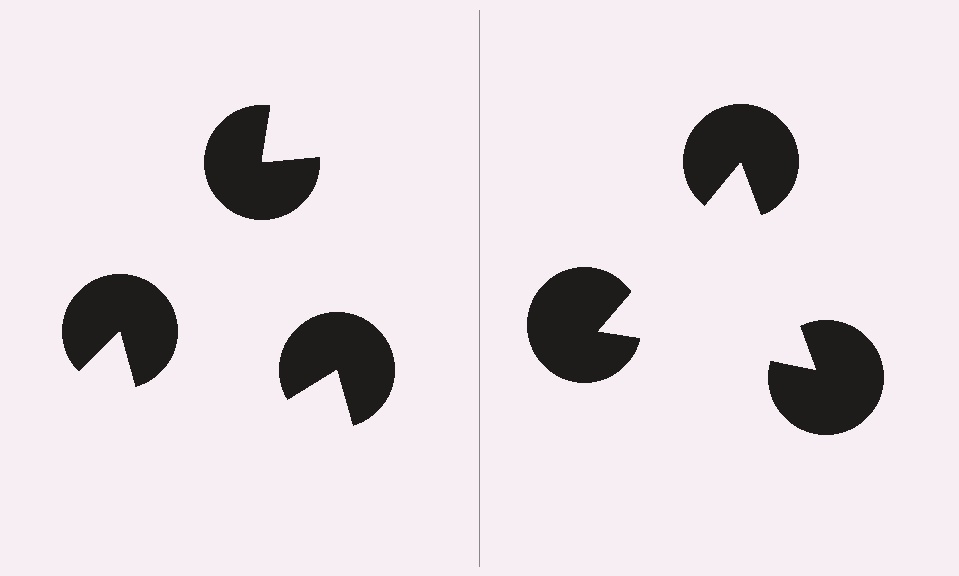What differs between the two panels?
The pac-man discs are positioned identically on both sides; only the wedge orientations differ. On the right they align to a triangle; on the left they are misaligned.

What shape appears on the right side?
An illusory triangle.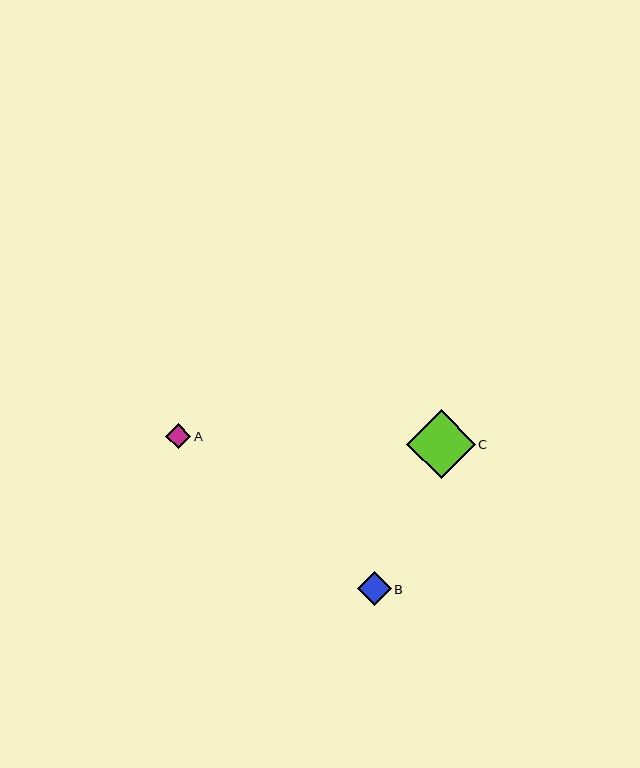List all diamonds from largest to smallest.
From largest to smallest: C, B, A.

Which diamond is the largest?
Diamond C is the largest with a size of approximately 69 pixels.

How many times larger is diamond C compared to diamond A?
Diamond C is approximately 2.8 times the size of diamond A.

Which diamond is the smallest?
Diamond A is the smallest with a size of approximately 25 pixels.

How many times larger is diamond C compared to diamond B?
Diamond C is approximately 2.0 times the size of diamond B.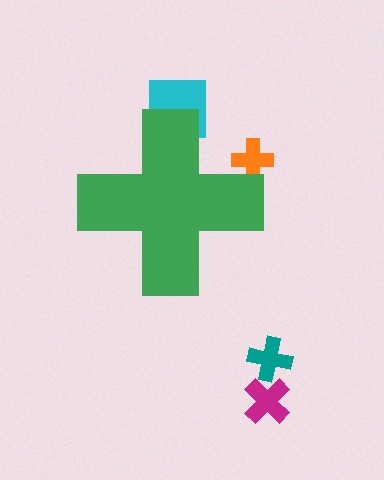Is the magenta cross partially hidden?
No, the magenta cross is fully visible.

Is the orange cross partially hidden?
Yes, the orange cross is partially hidden behind the green cross.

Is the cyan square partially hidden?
Yes, the cyan square is partially hidden behind the green cross.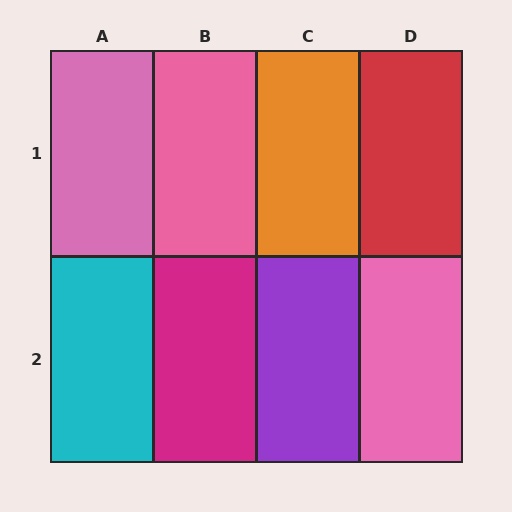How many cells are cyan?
1 cell is cyan.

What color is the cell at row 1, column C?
Orange.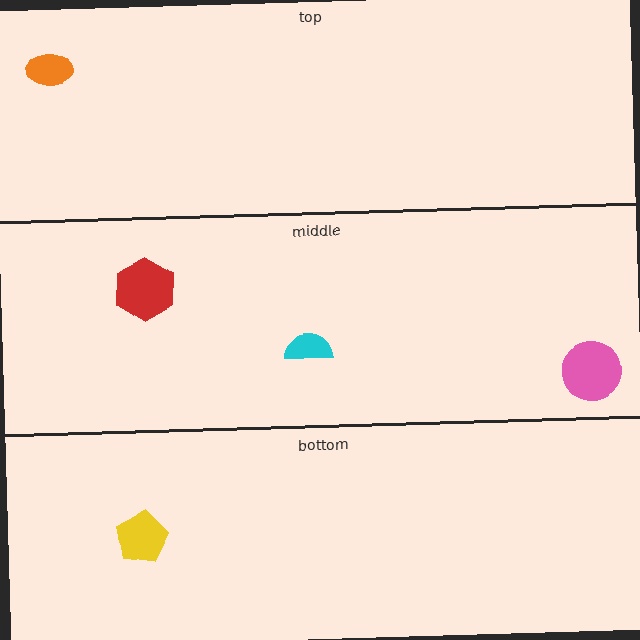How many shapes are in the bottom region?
1.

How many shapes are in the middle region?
3.